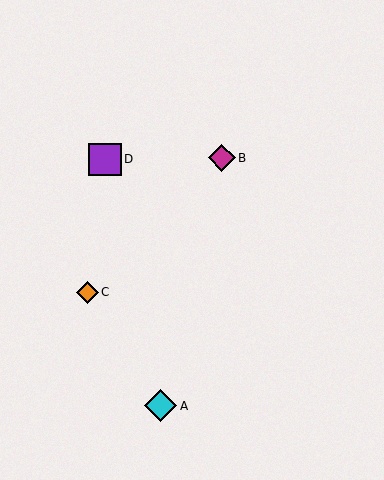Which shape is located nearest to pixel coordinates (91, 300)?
The orange diamond (labeled C) at (87, 292) is nearest to that location.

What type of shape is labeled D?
Shape D is a purple square.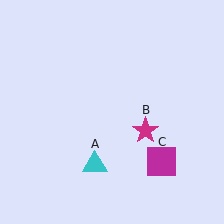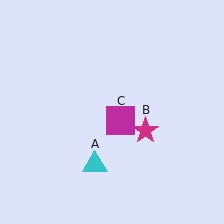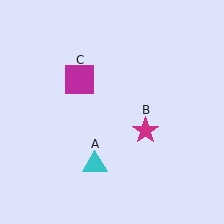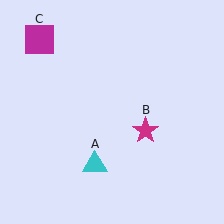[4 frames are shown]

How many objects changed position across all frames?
1 object changed position: magenta square (object C).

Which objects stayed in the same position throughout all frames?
Cyan triangle (object A) and magenta star (object B) remained stationary.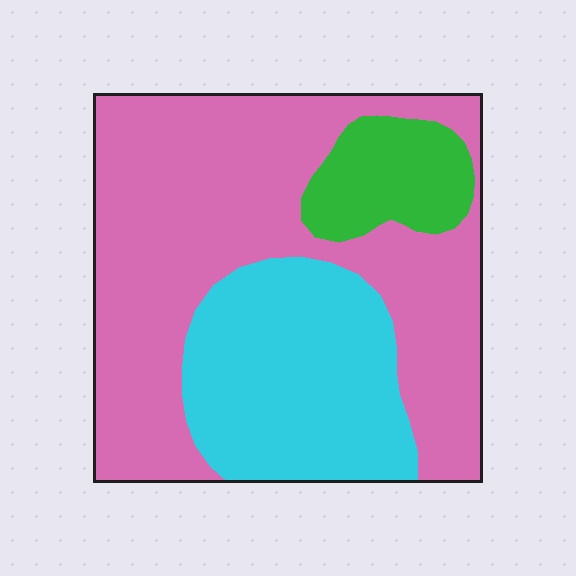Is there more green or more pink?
Pink.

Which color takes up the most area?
Pink, at roughly 60%.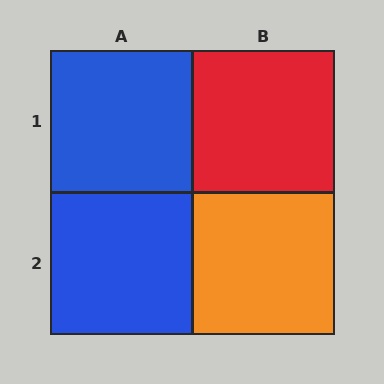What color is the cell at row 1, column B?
Red.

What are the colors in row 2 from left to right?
Blue, orange.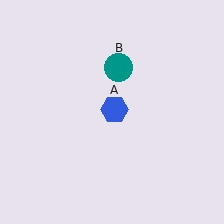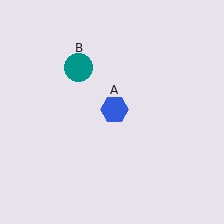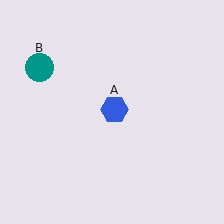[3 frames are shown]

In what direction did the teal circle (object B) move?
The teal circle (object B) moved left.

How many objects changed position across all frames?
1 object changed position: teal circle (object B).